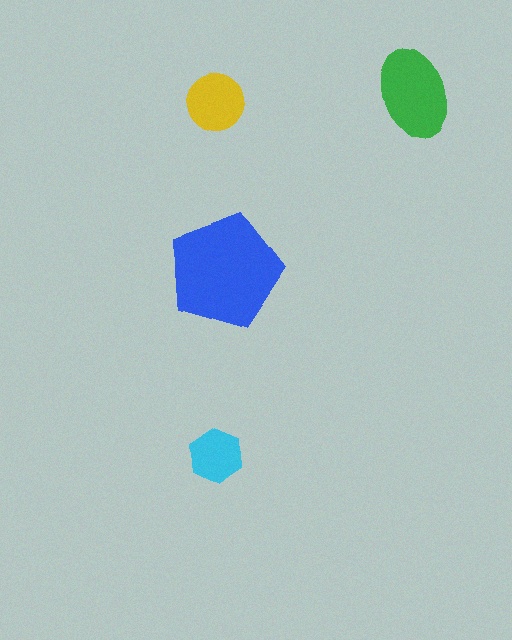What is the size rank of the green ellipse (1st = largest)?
2nd.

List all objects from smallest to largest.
The cyan hexagon, the yellow circle, the green ellipse, the blue pentagon.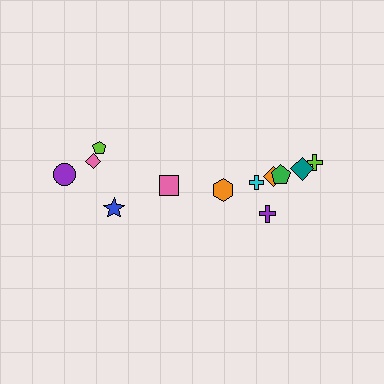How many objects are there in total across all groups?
There are 12 objects.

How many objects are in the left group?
There are 5 objects.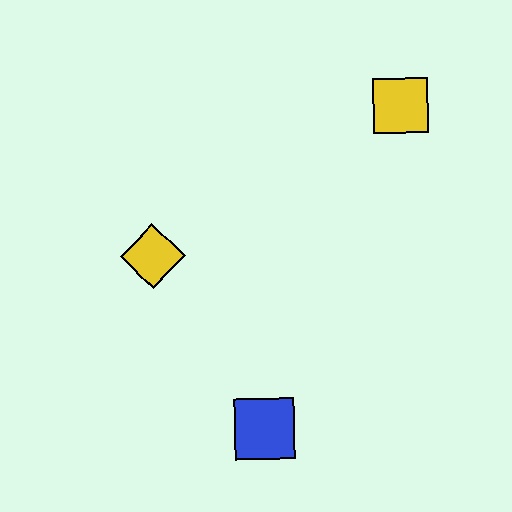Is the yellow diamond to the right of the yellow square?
No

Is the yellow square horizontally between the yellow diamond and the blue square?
No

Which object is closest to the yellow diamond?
The blue square is closest to the yellow diamond.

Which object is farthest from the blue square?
The yellow square is farthest from the blue square.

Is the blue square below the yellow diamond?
Yes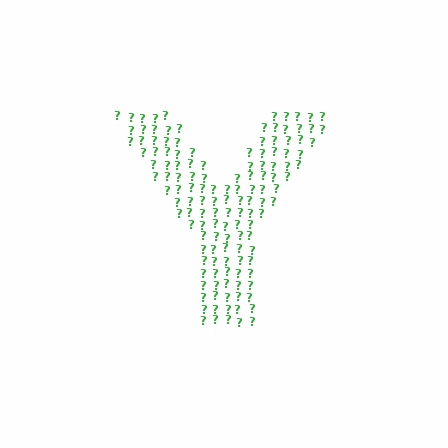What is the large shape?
The large shape is the letter Y.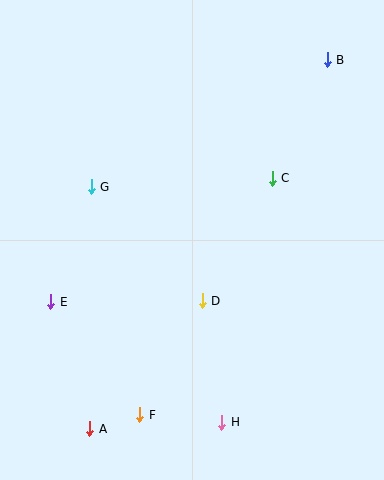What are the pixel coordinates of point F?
Point F is at (140, 415).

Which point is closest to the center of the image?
Point D at (202, 301) is closest to the center.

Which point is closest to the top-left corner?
Point G is closest to the top-left corner.